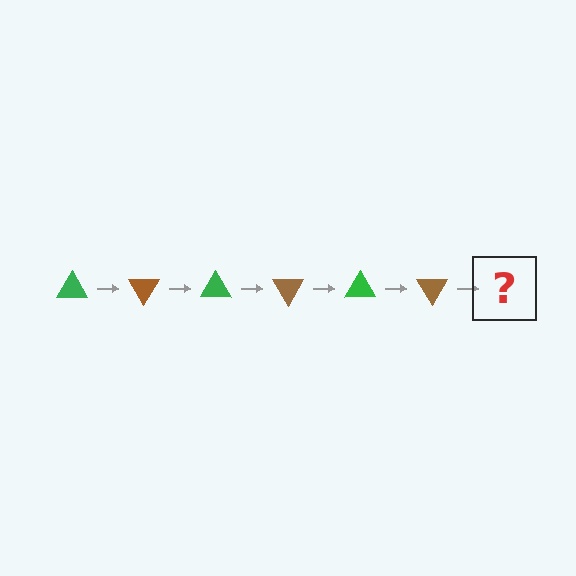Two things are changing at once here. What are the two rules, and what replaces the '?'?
The two rules are that it rotates 60 degrees each step and the color cycles through green and brown. The '?' should be a green triangle, rotated 360 degrees from the start.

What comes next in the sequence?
The next element should be a green triangle, rotated 360 degrees from the start.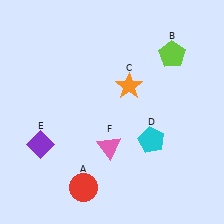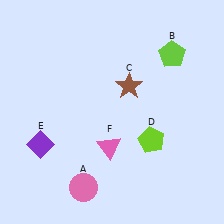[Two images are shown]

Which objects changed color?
A changed from red to pink. C changed from orange to brown. D changed from cyan to lime.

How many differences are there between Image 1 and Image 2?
There are 3 differences between the two images.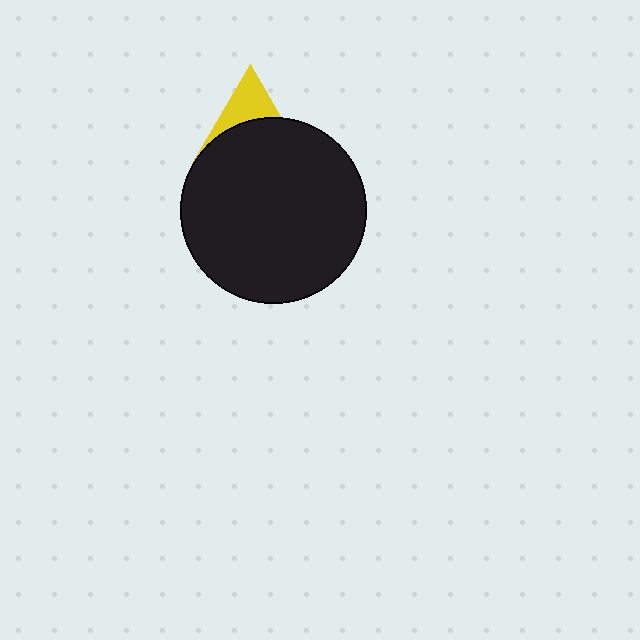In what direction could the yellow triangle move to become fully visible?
The yellow triangle could move up. That would shift it out from behind the black circle entirely.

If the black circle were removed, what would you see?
You would see the complete yellow triangle.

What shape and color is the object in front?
The object in front is a black circle.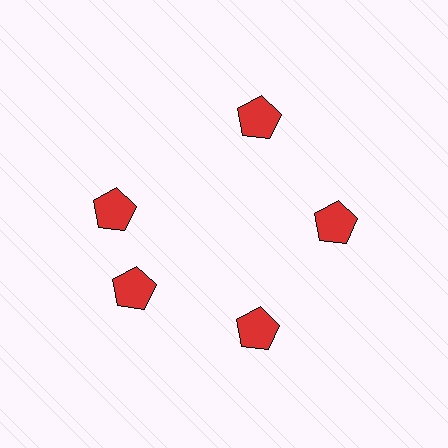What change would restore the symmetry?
The symmetry would be restored by rotating it back into even spacing with its neighbors so that all 5 pentagons sit at equal angles and equal distance from the center.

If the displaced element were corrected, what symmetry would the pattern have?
It would have 5-fold rotational symmetry — the pattern would map onto itself every 72 degrees.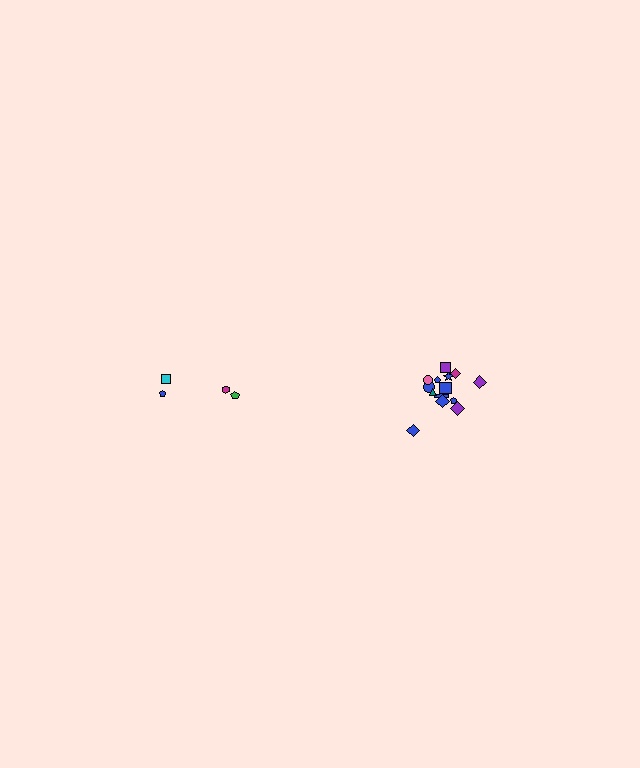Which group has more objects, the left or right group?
The right group.